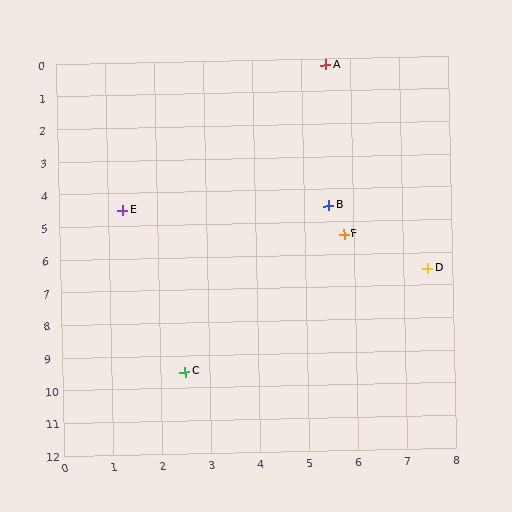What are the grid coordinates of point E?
Point E is at approximately (1.3, 4.5).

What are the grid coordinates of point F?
Point F is at approximately (5.8, 5.4).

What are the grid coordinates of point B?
Point B is at approximately (5.5, 4.5).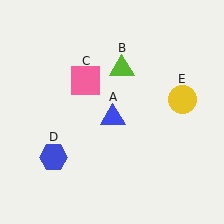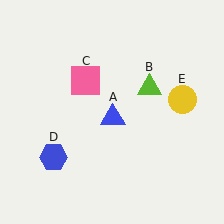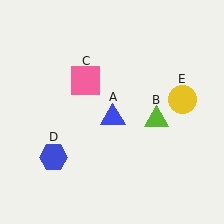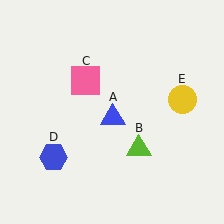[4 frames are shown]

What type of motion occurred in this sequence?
The lime triangle (object B) rotated clockwise around the center of the scene.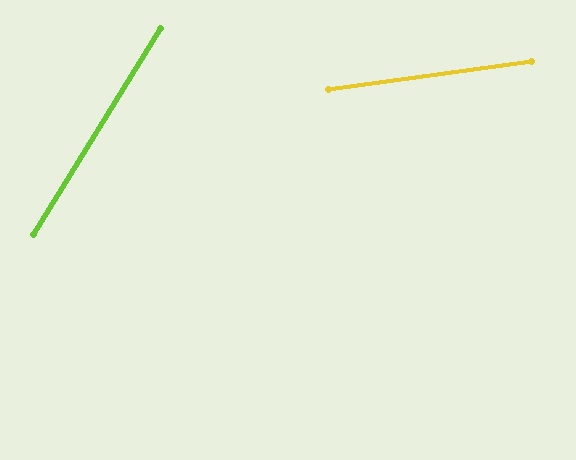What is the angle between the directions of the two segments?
Approximately 50 degrees.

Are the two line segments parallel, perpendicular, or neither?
Neither parallel nor perpendicular — they differ by about 50°.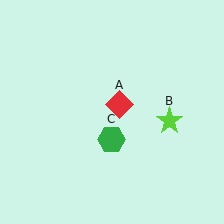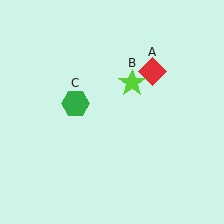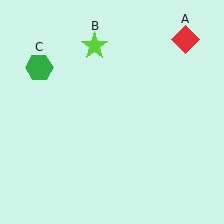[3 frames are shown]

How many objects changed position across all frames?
3 objects changed position: red diamond (object A), lime star (object B), green hexagon (object C).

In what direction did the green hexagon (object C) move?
The green hexagon (object C) moved up and to the left.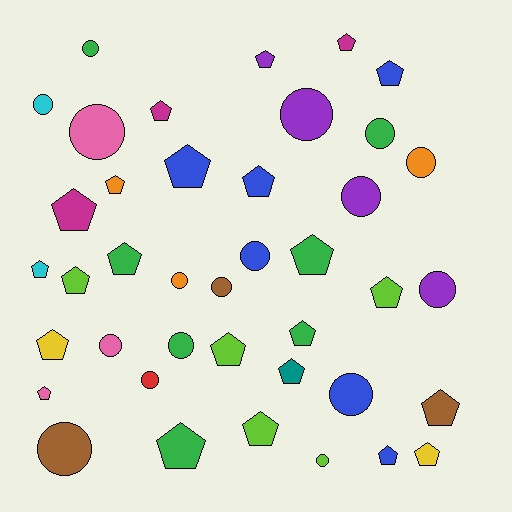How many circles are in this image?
There are 17 circles.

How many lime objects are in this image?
There are 5 lime objects.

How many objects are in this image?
There are 40 objects.